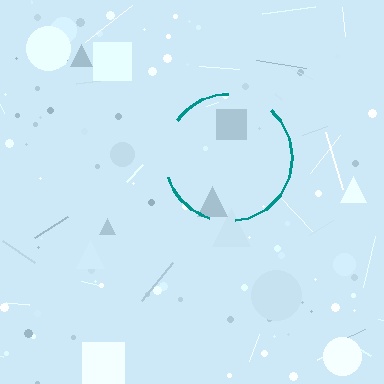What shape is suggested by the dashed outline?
The dashed outline suggests a circle.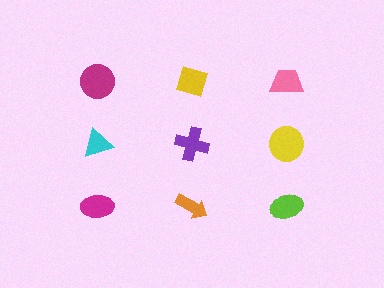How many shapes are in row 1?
3 shapes.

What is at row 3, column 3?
A lime ellipse.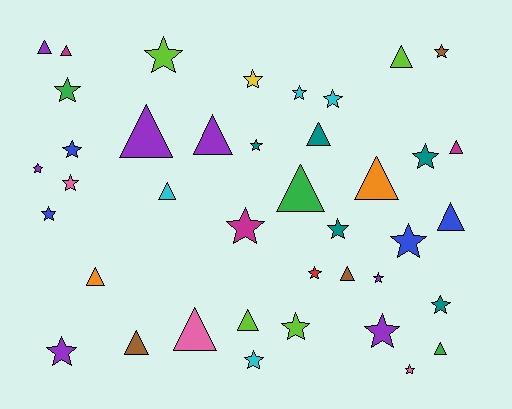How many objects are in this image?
There are 40 objects.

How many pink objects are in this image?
There are 3 pink objects.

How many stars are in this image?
There are 23 stars.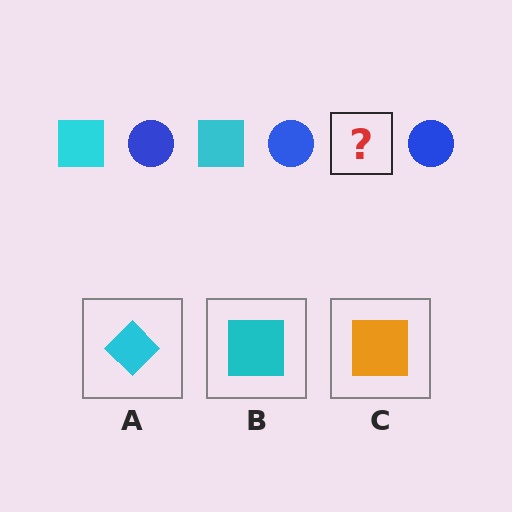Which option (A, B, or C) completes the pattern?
B.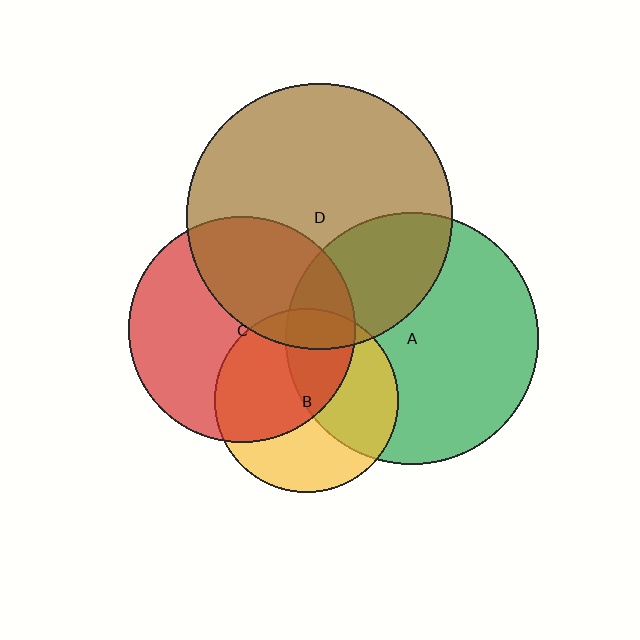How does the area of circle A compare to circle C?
Approximately 1.2 times.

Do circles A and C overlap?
Yes.